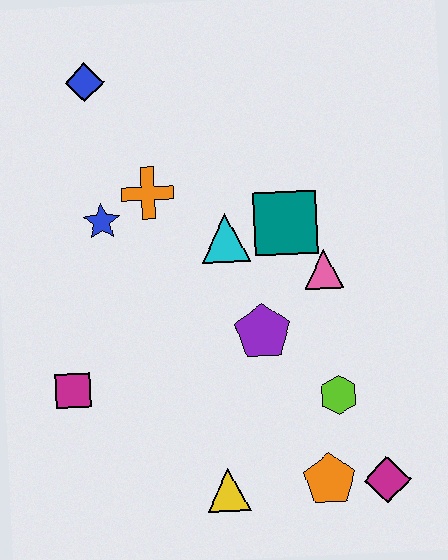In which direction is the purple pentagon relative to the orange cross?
The purple pentagon is below the orange cross.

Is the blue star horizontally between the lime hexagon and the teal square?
No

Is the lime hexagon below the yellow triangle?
No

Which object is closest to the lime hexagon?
The orange pentagon is closest to the lime hexagon.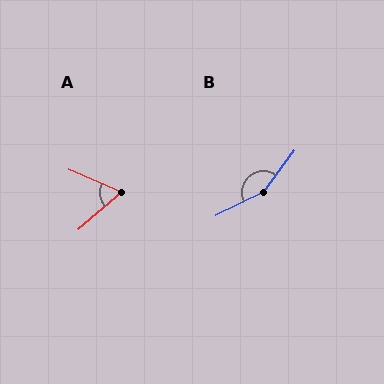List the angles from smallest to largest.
A (64°), B (154°).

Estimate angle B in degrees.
Approximately 154 degrees.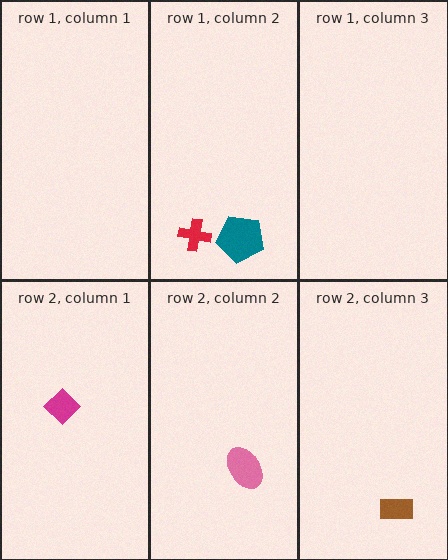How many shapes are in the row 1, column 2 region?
2.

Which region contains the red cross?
The row 1, column 2 region.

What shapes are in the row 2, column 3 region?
The brown rectangle.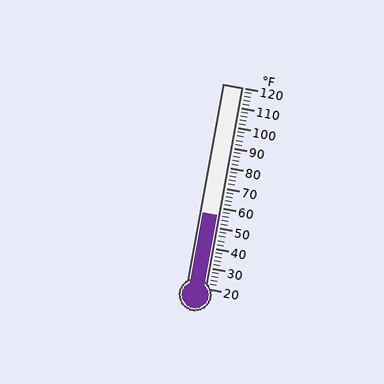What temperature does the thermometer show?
The thermometer shows approximately 56°F.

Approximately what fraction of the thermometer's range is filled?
The thermometer is filled to approximately 35% of its range.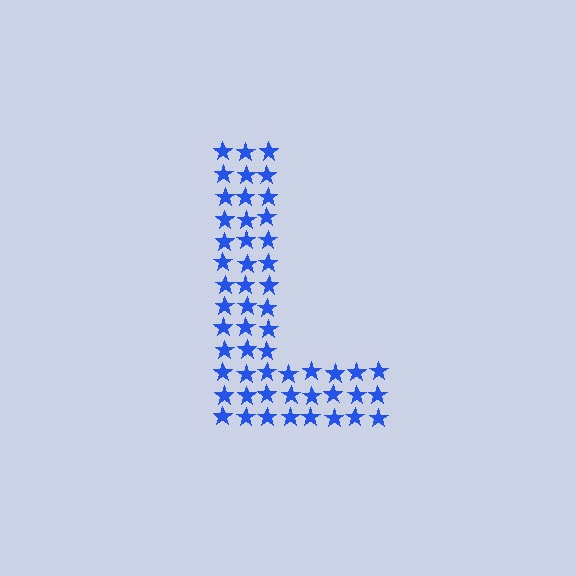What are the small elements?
The small elements are stars.